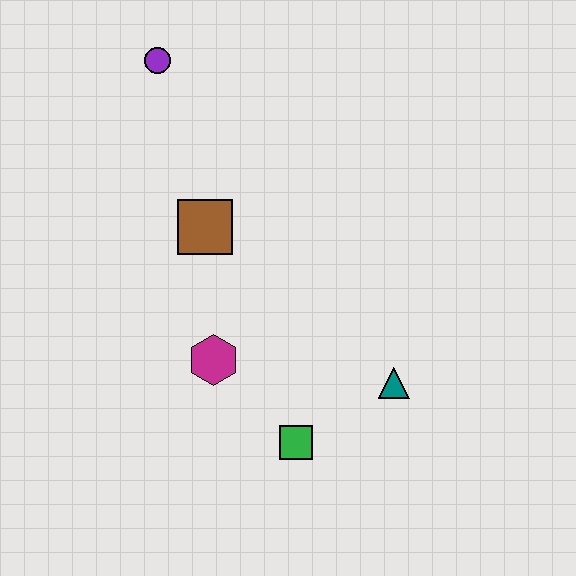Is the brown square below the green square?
No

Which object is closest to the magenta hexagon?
The green square is closest to the magenta hexagon.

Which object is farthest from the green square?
The purple circle is farthest from the green square.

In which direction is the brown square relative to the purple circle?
The brown square is below the purple circle.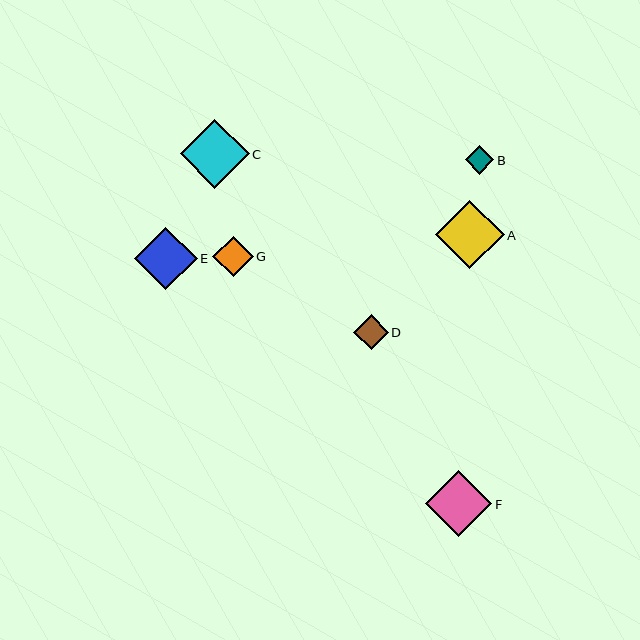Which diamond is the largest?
Diamond C is the largest with a size of approximately 69 pixels.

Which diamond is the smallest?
Diamond B is the smallest with a size of approximately 28 pixels.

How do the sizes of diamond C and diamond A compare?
Diamond C and diamond A are approximately the same size.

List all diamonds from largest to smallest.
From largest to smallest: C, A, F, E, G, D, B.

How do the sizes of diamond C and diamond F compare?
Diamond C and diamond F are approximately the same size.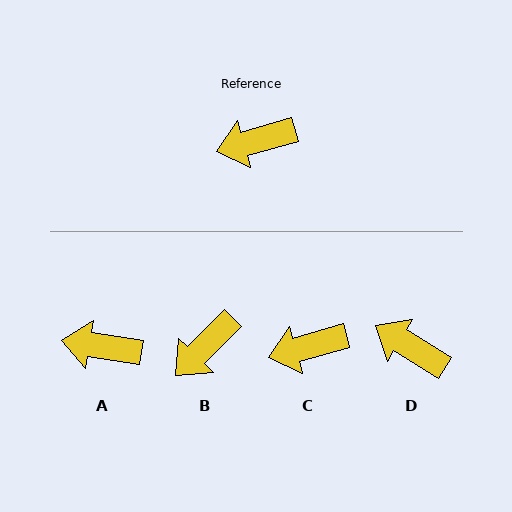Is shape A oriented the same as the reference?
No, it is off by about 24 degrees.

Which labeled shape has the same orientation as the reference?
C.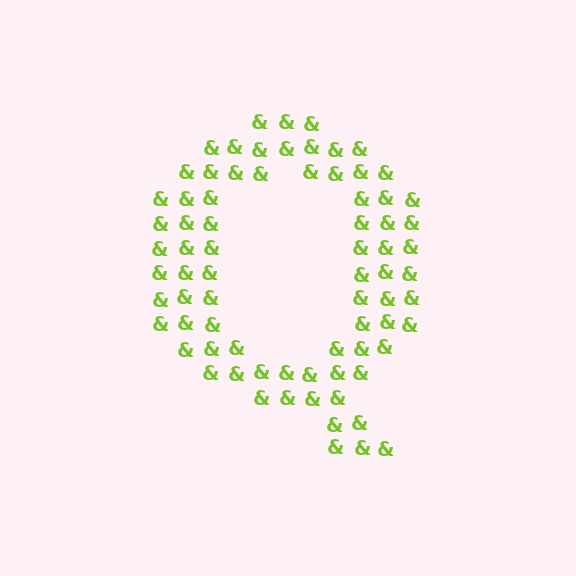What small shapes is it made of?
It is made of small ampersands.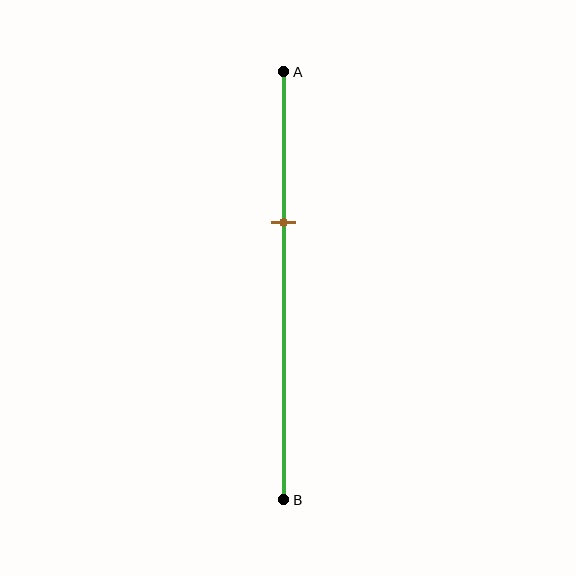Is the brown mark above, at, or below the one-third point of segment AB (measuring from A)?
The brown mark is approximately at the one-third point of segment AB.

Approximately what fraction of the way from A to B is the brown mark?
The brown mark is approximately 35% of the way from A to B.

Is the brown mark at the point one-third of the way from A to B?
Yes, the mark is approximately at the one-third point.